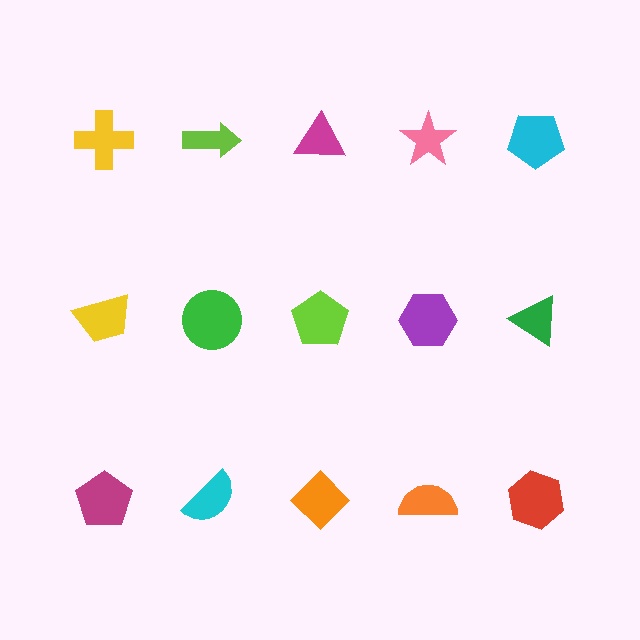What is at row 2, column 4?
A purple hexagon.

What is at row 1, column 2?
A lime arrow.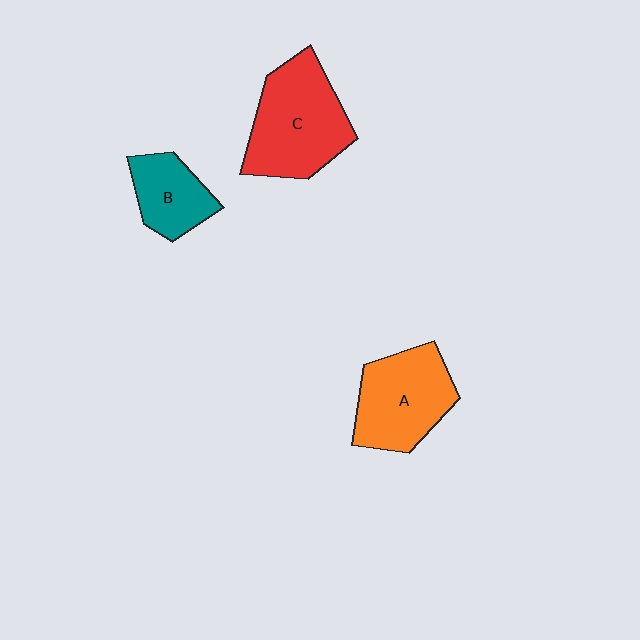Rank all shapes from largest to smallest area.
From largest to smallest: C (red), A (orange), B (teal).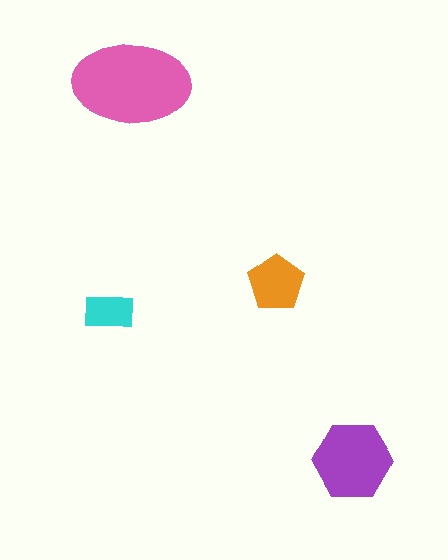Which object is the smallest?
The cyan rectangle.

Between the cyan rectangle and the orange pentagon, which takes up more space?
The orange pentagon.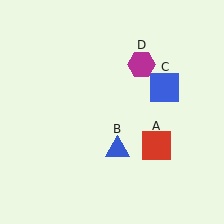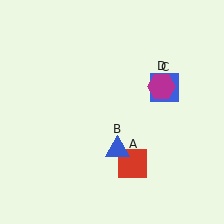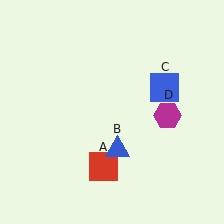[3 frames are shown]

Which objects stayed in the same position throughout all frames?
Blue triangle (object B) and blue square (object C) remained stationary.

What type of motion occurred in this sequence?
The red square (object A), magenta hexagon (object D) rotated clockwise around the center of the scene.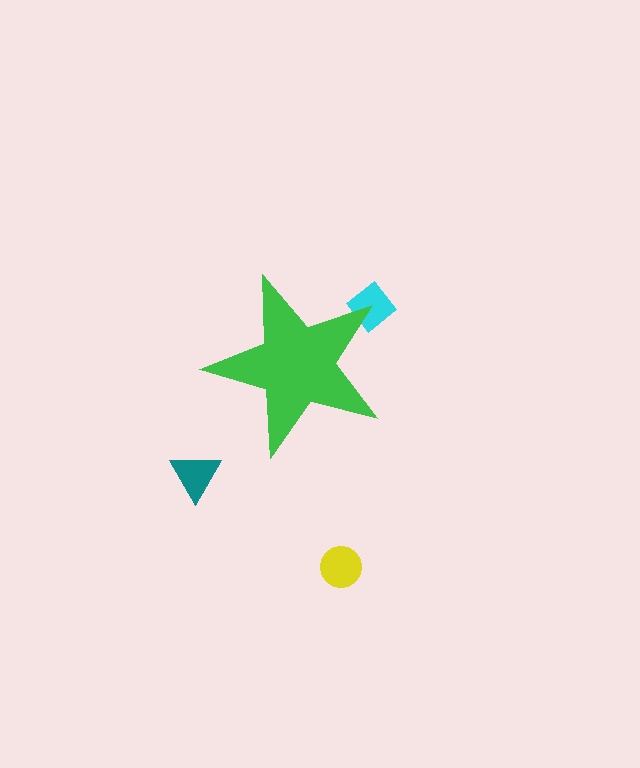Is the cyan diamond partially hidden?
Yes, the cyan diamond is partially hidden behind the green star.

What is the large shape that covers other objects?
A green star.